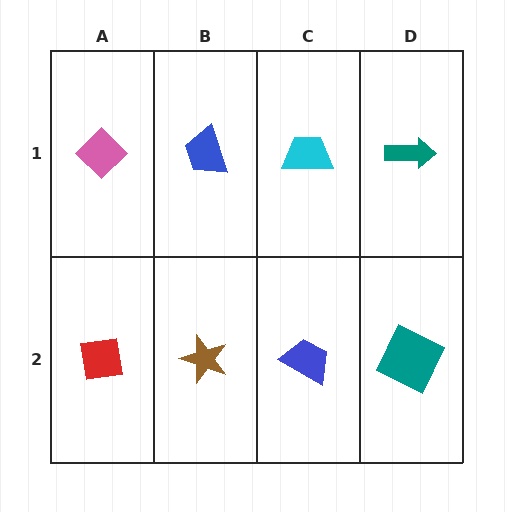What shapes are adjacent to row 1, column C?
A blue trapezoid (row 2, column C), a blue trapezoid (row 1, column B), a teal arrow (row 1, column D).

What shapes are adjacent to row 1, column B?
A brown star (row 2, column B), a pink diamond (row 1, column A), a cyan trapezoid (row 1, column C).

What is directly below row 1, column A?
A red square.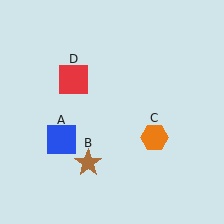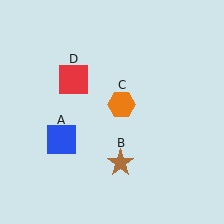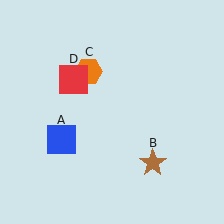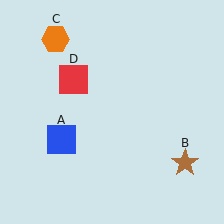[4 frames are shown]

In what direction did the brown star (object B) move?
The brown star (object B) moved right.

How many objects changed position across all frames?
2 objects changed position: brown star (object B), orange hexagon (object C).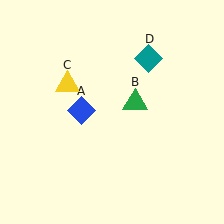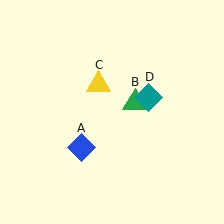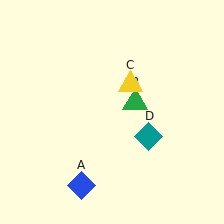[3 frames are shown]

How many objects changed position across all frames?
3 objects changed position: blue diamond (object A), yellow triangle (object C), teal diamond (object D).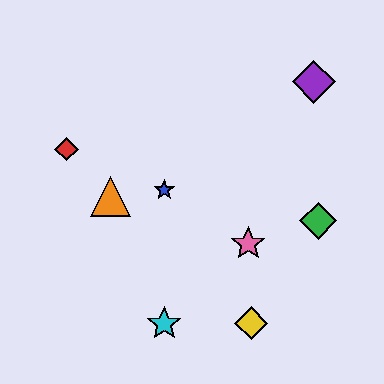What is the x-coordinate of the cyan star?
The cyan star is at x≈164.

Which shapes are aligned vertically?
The blue star, the cyan star are aligned vertically.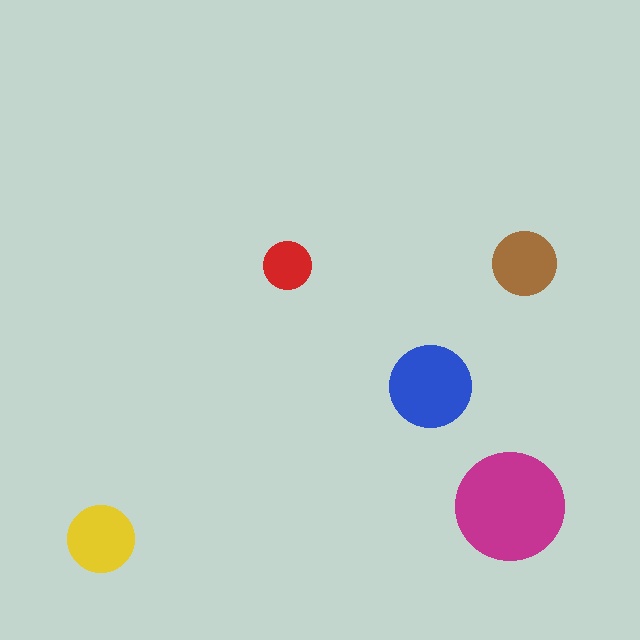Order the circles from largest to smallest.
the magenta one, the blue one, the yellow one, the brown one, the red one.